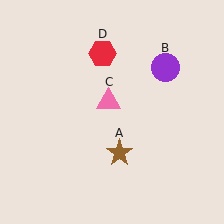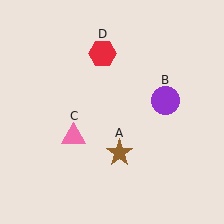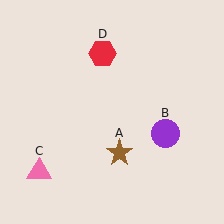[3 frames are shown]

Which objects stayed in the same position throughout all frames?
Brown star (object A) and red hexagon (object D) remained stationary.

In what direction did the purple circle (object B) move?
The purple circle (object B) moved down.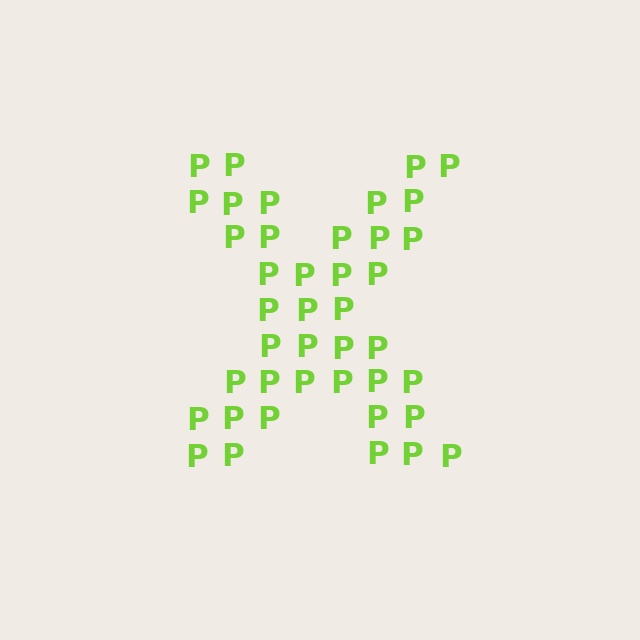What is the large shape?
The large shape is the letter X.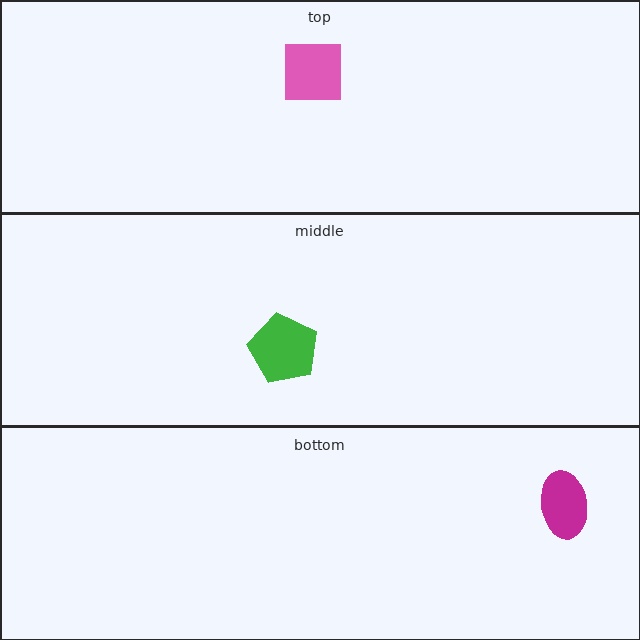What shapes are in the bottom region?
The magenta ellipse.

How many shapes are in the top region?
1.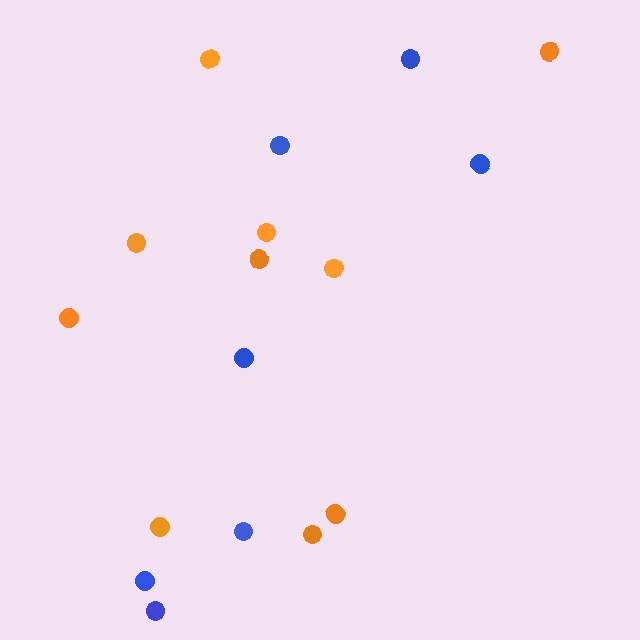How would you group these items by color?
There are 2 groups: one group of orange circles (10) and one group of blue circles (7).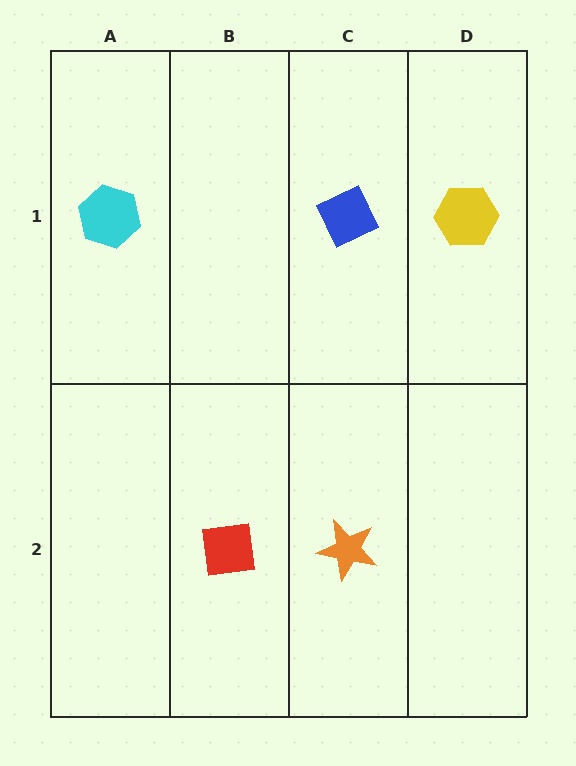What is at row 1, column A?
A cyan hexagon.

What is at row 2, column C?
An orange star.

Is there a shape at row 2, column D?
No, that cell is empty.